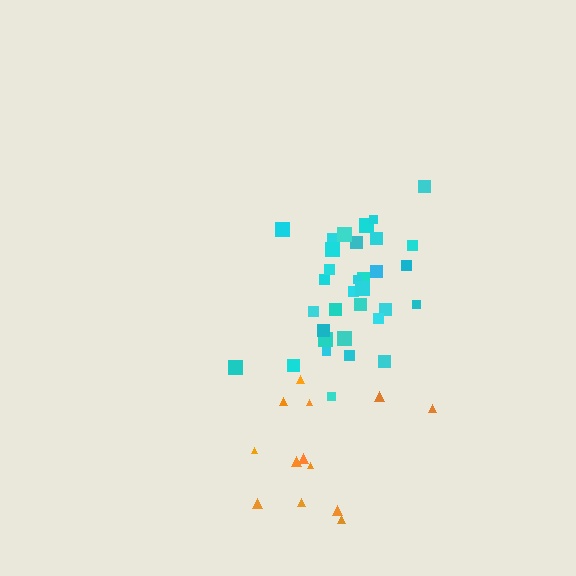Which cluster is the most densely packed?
Cyan.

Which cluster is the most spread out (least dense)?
Orange.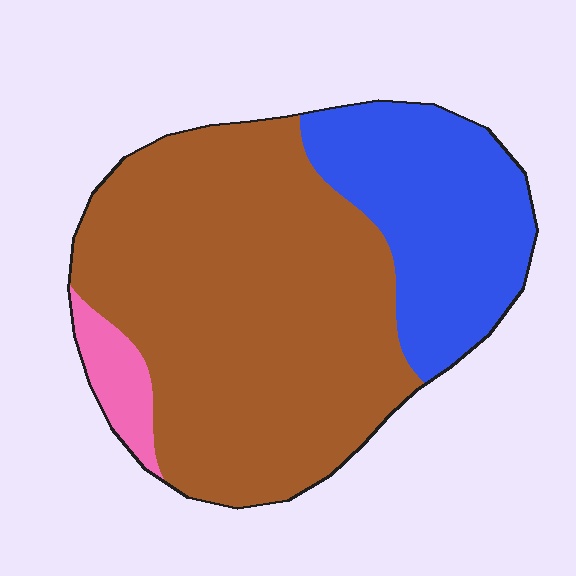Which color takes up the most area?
Brown, at roughly 65%.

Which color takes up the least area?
Pink, at roughly 5%.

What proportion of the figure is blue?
Blue covers around 30% of the figure.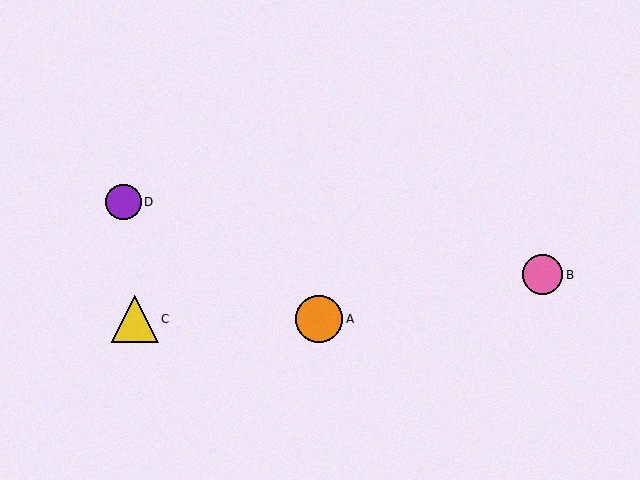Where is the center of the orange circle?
The center of the orange circle is at (319, 319).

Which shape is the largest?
The orange circle (labeled A) is the largest.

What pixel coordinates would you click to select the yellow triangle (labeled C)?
Click at (135, 319) to select the yellow triangle C.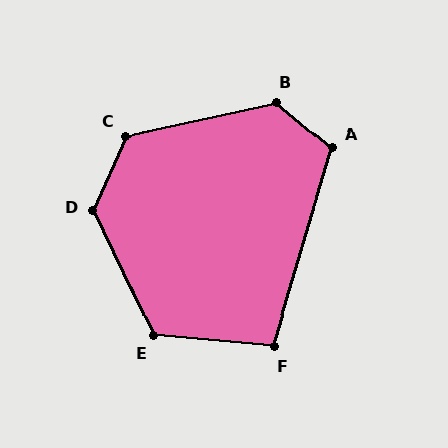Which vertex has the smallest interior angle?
F, at approximately 101 degrees.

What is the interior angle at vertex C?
Approximately 126 degrees (obtuse).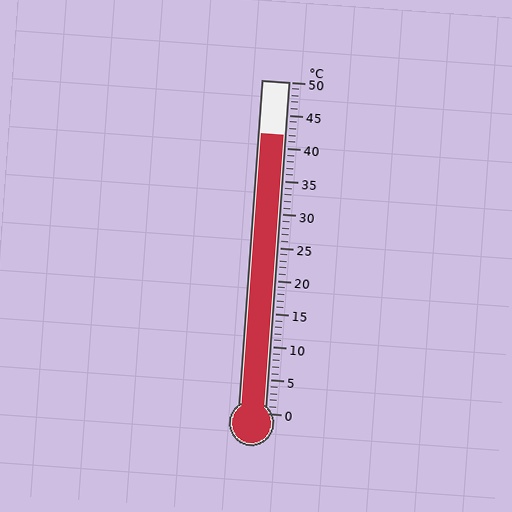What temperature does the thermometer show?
The thermometer shows approximately 42°C.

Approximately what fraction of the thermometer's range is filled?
The thermometer is filled to approximately 85% of its range.